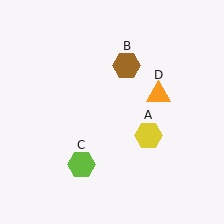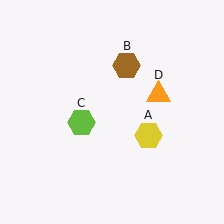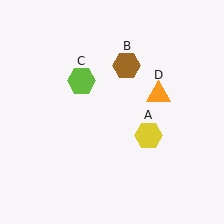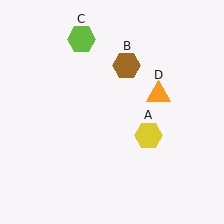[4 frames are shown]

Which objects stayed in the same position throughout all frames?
Yellow hexagon (object A) and brown hexagon (object B) and orange triangle (object D) remained stationary.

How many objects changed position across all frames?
1 object changed position: lime hexagon (object C).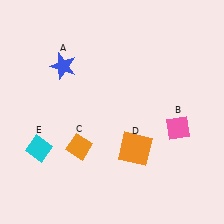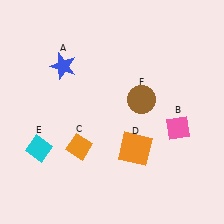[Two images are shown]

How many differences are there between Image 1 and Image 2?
There is 1 difference between the two images.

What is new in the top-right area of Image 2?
A brown circle (F) was added in the top-right area of Image 2.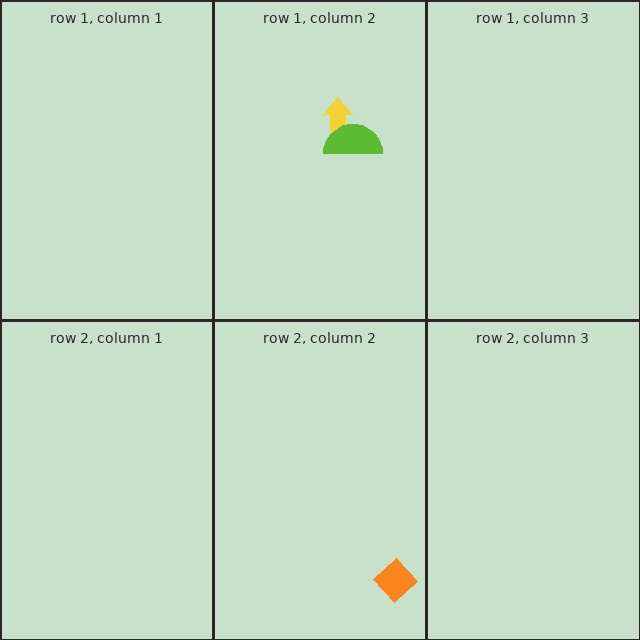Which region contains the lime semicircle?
The row 1, column 2 region.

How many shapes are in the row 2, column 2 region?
1.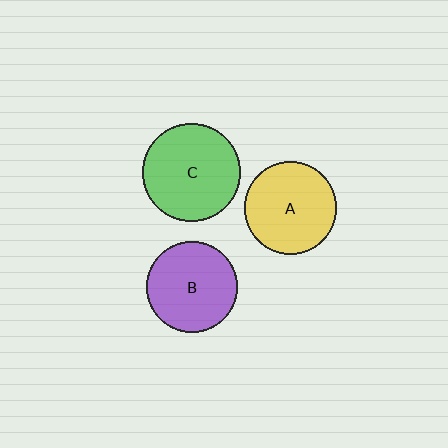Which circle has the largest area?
Circle C (green).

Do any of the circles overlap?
No, none of the circles overlap.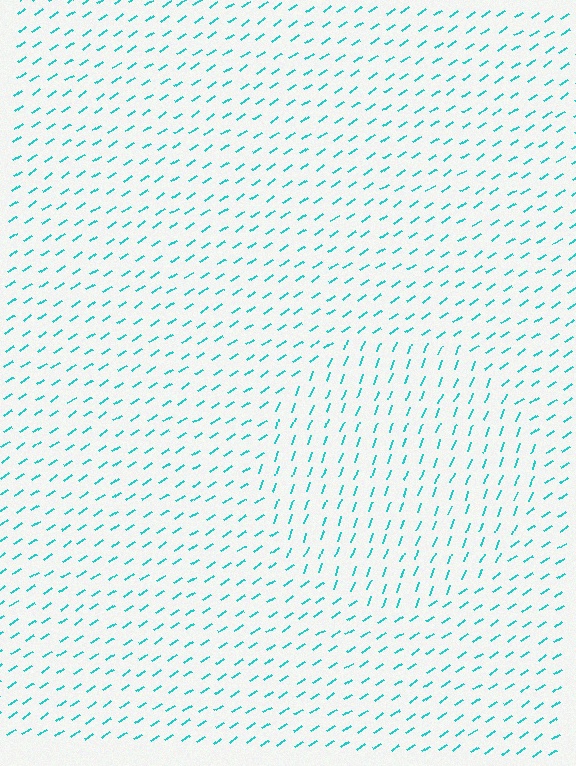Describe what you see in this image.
The image is filled with small cyan line segments. A circle region in the image has lines oriented differently from the surrounding lines, creating a visible texture boundary.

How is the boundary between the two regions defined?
The boundary is defined purely by a change in line orientation (approximately 35 degrees difference). All lines are the same color and thickness.